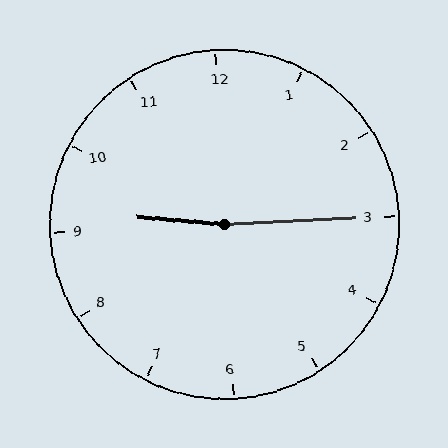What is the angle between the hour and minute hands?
Approximately 172 degrees.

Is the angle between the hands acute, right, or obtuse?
It is obtuse.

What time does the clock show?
9:15.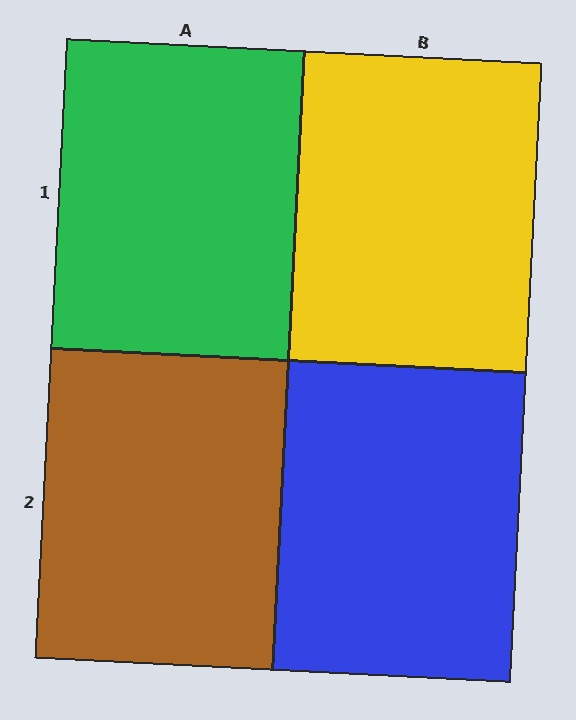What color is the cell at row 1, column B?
Yellow.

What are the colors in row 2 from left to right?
Brown, blue.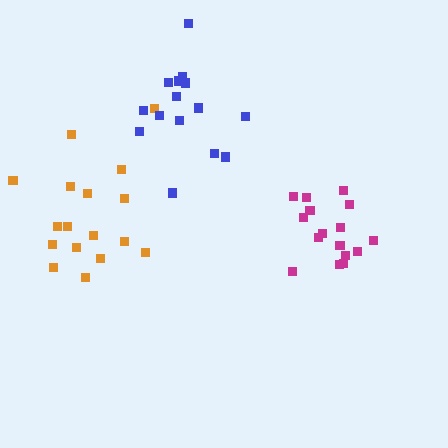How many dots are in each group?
Group 1: 17 dots, Group 2: 16 dots, Group 3: 15 dots (48 total).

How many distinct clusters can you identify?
There are 3 distinct clusters.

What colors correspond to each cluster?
The clusters are colored: orange, magenta, blue.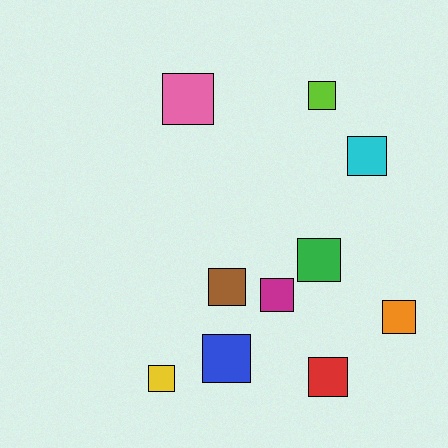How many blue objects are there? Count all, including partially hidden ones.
There is 1 blue object.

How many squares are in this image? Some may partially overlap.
There are 10 squares.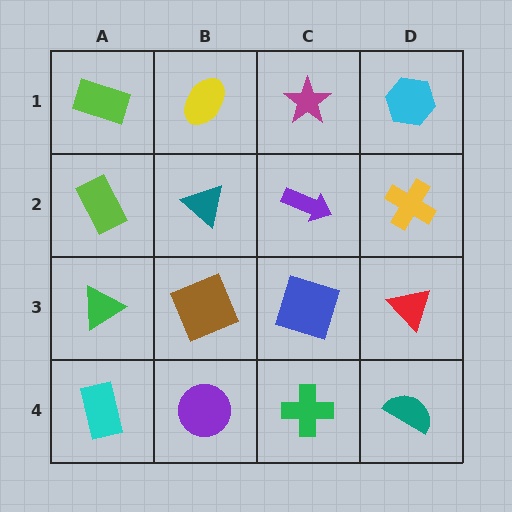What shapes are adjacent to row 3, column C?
A purple arrow (row 2, column C), a green cross (row 4, column C), a brown square (row 3, column B), a red triangle (row 3, column D).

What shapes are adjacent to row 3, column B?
A teal triangle (row 2, column B), a purple circle (row 4, column B), a green triangle (row 3, column A), a blue square (row 3, column C).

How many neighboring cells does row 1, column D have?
2.